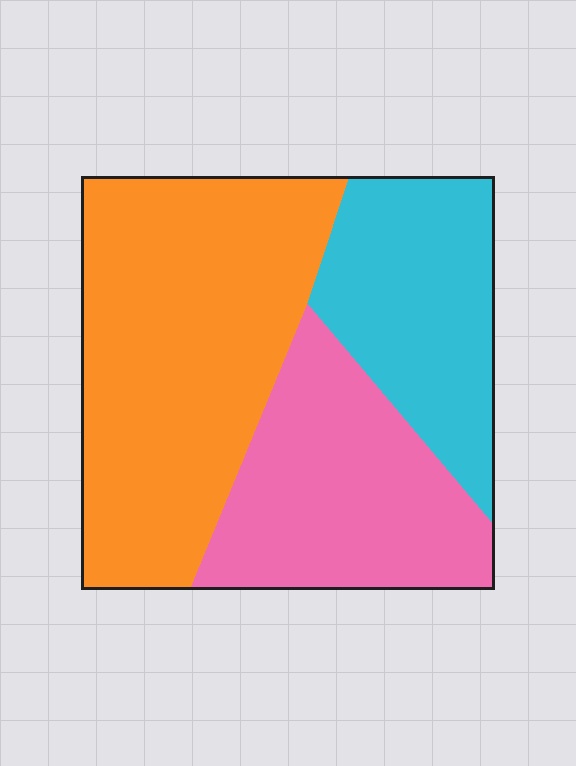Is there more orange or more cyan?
Orange.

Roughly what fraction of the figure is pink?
Pink covers roughly 30% of the figure.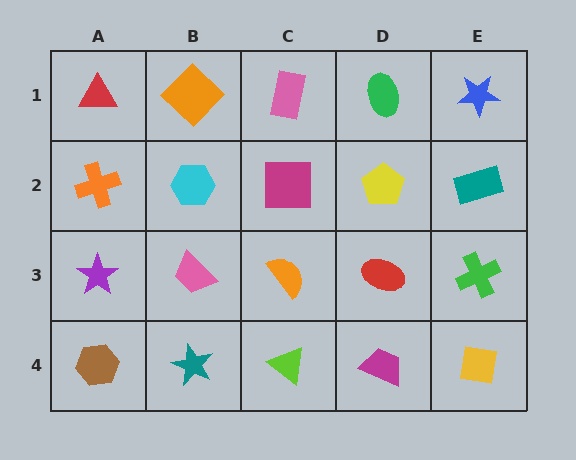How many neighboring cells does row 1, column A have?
2.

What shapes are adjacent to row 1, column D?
A yellow pentagon (row 2, column D), a pink rectangle (row 1, column C), a blue star (row 1, column E).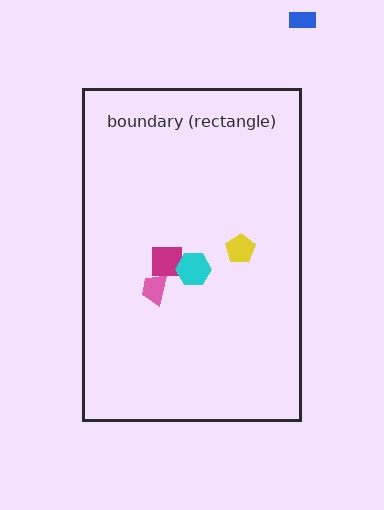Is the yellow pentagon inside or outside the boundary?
Inside.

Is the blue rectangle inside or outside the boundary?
Outside.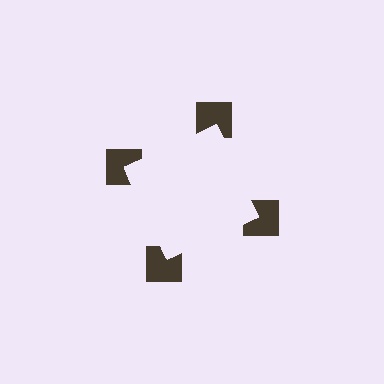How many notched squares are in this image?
There are 4 — one at each vertex of the illusory square.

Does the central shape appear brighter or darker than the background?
It typically appears slightly brighter than the background, even though no actual brightness change is drawn.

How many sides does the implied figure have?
4 sides.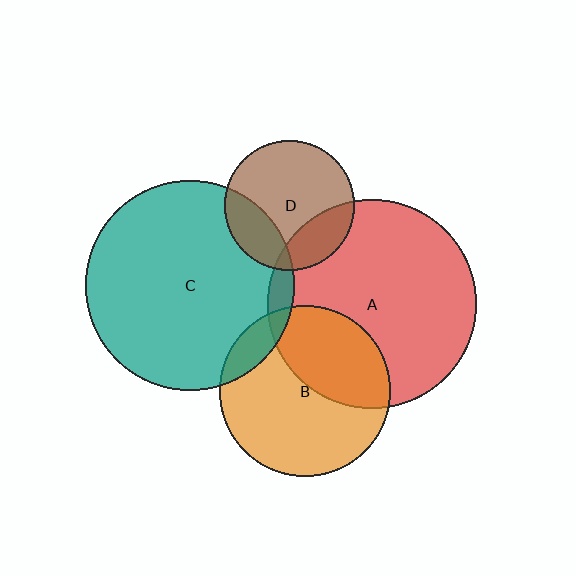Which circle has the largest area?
Circle C (teal).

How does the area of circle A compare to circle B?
Approximately 1.5 times.